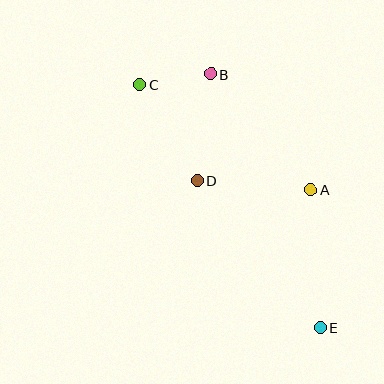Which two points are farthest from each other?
Points C and E are farthest from each other.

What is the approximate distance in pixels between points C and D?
The distance between C and D is approximately 112 pixels.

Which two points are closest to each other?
Points B and C are closest to each other.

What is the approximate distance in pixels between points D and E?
The distance between D and E is approximately 191 pixels.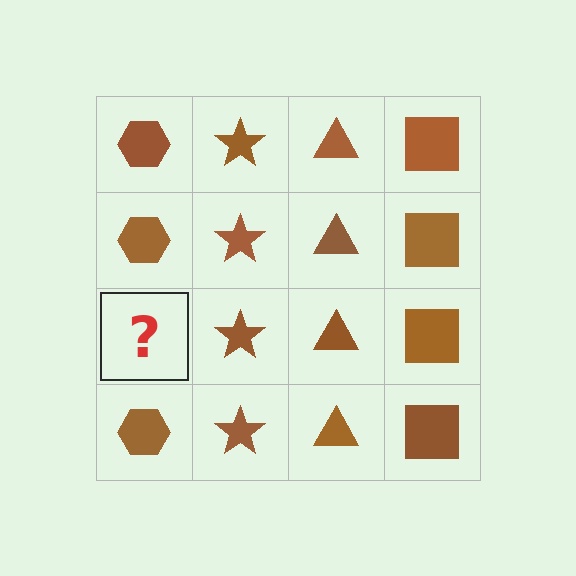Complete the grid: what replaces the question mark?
The question mark should be replaced with a brown hexagon.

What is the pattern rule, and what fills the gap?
The rule is that each column has a consistent shape. The gap should be filled with a brown hexagon.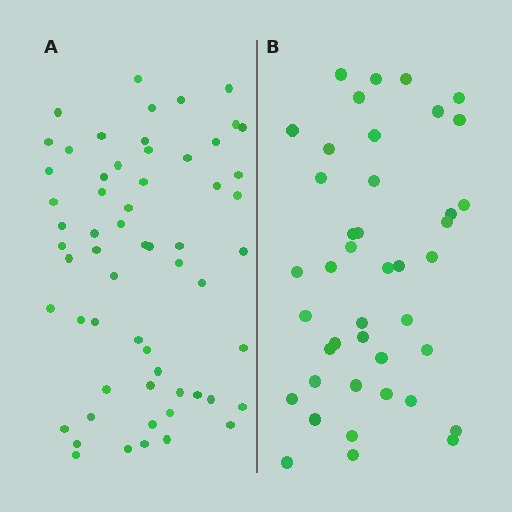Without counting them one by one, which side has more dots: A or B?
Region A (the left region) has more dots.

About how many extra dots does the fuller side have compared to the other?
Region A has approximately 20 more dots than region B.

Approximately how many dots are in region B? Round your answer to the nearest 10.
About 40 dots. (The exact count is 42, which rounds to 40.)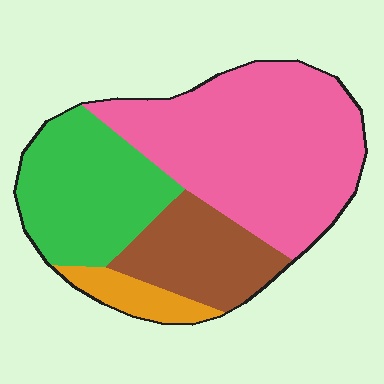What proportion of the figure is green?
Green takes up between a sixth and a third of the figure.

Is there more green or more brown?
Green.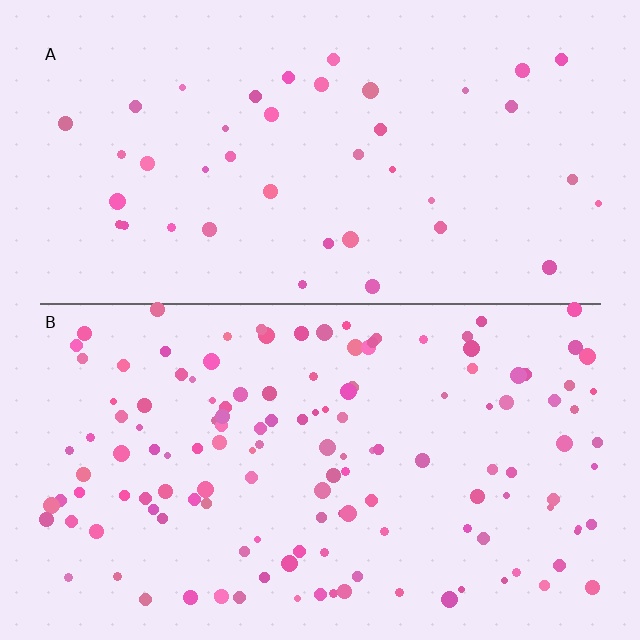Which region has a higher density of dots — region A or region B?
B (the bottom).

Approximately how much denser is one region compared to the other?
Approximately 3.3× — region B over region A.